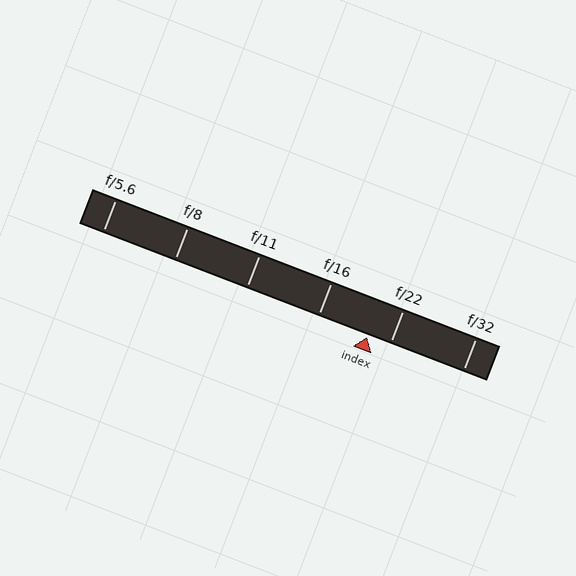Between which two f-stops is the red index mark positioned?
The index mark is between f/16 and f/22.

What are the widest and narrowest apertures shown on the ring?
The widest aperture shown is f/5.6 and the narrowest is f/32.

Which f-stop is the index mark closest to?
The index mark is closest to f/22.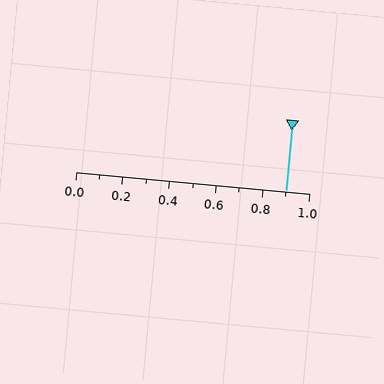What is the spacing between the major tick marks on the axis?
The major ticks are spaced 0.2 apart.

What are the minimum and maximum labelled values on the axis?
The axis runs from 0.0 to 1.0.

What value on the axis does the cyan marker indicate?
The marker indicates approximately 0.9.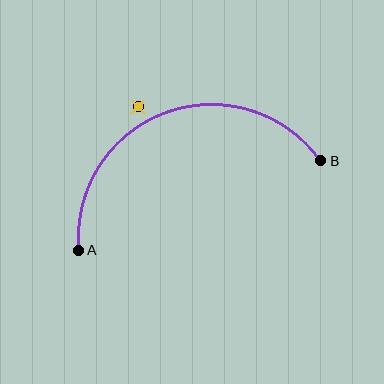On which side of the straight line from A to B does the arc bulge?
The arc bulges above the straight line connecting A and B.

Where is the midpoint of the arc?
The arc midpoint is the point on the curve farthest from the straight line joining A and B. It sits above that line.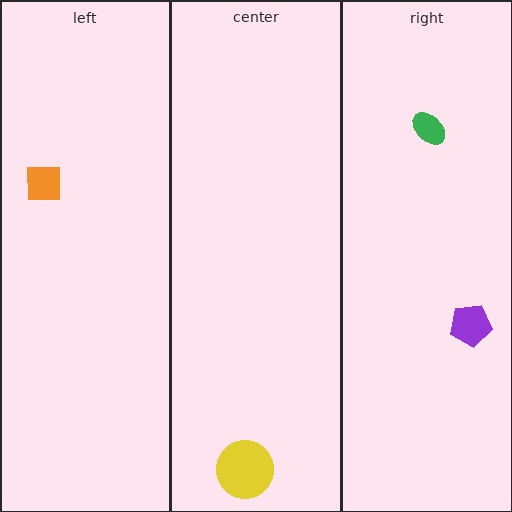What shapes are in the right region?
The purple pentagon, the green ellipse.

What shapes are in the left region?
The orange square.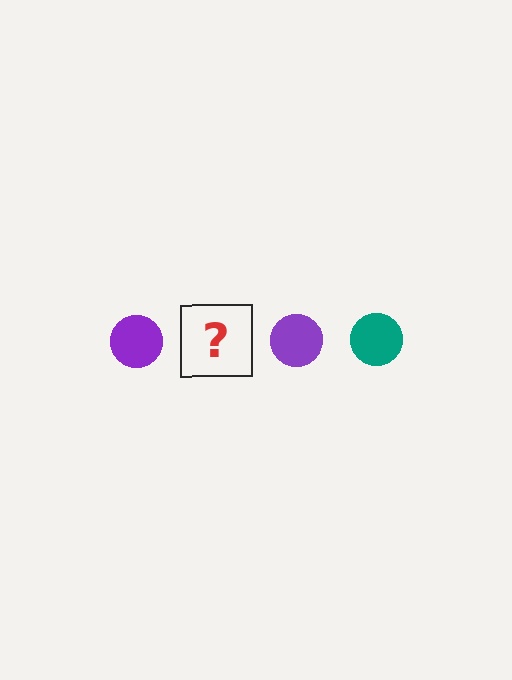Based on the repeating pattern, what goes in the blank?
The blank should be a teal circle.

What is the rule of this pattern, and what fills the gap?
The rule is that the pattern cycles through purple, teal circles. The gap should be filled with a teal circle.